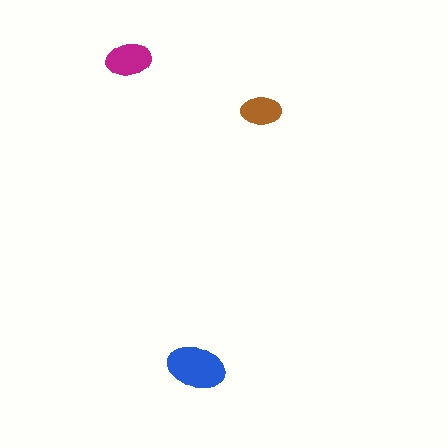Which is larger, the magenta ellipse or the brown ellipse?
The magenta one.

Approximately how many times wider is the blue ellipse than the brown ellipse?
About 1.5 times wider.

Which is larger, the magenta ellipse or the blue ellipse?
The blue one.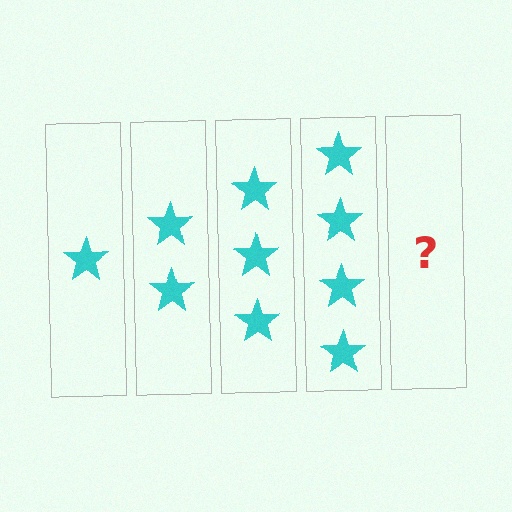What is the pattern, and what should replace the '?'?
The pattern is that each step adds one more star. The '?' should be 5 stars.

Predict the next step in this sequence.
The next step is 5 stars.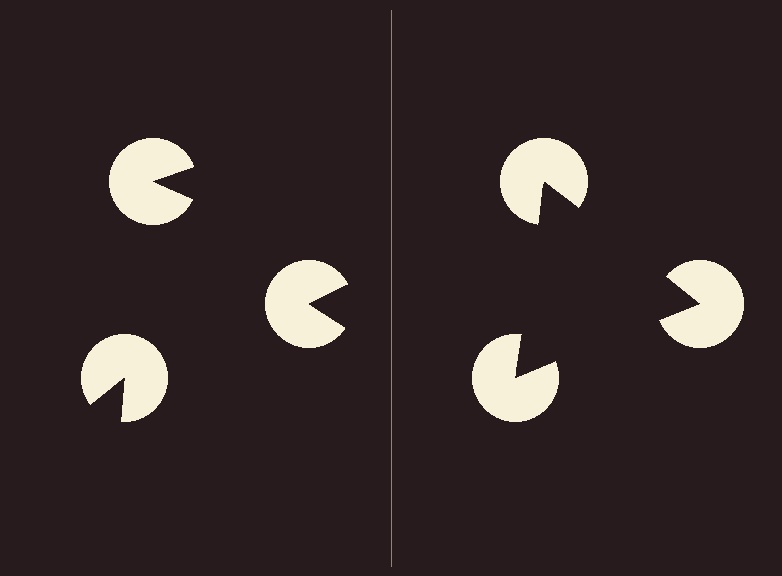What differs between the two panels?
The pac-man discs are positioned identically on both sides; only the wedge orientations differ. On the right they align to a triangle; on the left they are misaligned.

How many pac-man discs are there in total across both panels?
6 — 3 on each side.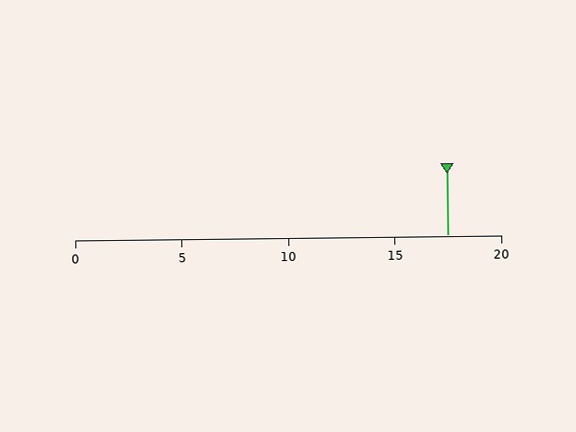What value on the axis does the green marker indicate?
The marker indicates approximately 17.5.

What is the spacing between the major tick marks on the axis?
The major ticks are spaced 5 apart.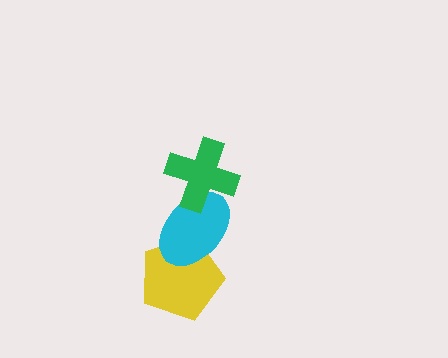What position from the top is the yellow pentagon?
The yellow pentagon is 3rd from the top.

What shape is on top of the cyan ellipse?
The green cross is on top of the cyan ellipse.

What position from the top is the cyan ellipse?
The cyan ellipse is 2nd from the top.